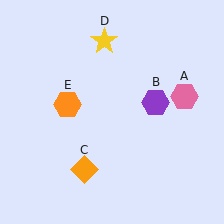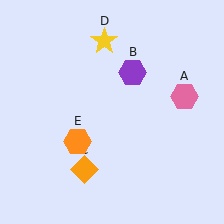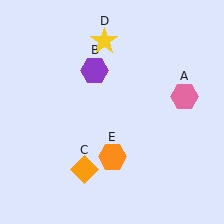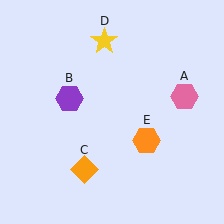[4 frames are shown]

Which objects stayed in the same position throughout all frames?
Pink hexagon (object A) and orange diamond (object C) and yellow star (object D) remained stationary.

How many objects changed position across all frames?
2 objects changed position: purple hexagon (object B), orange hexagon (object E).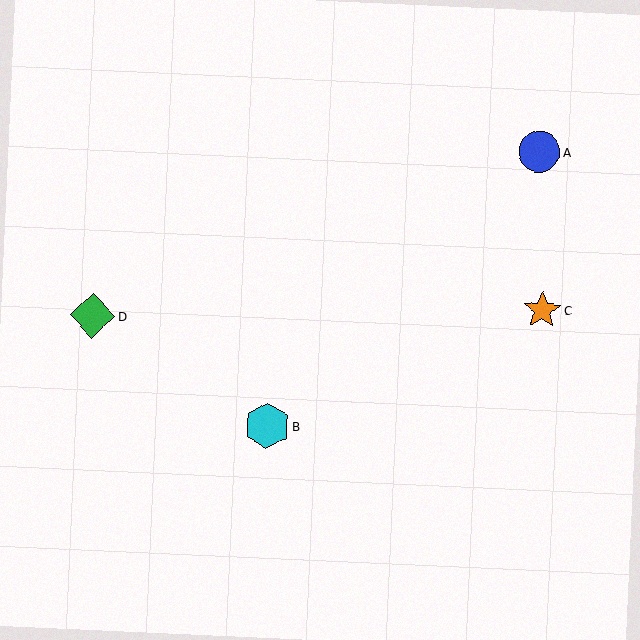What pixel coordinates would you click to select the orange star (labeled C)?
Click at (542, 310) to select the orange star C.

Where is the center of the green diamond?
The center of the green diamond is at (93, 316).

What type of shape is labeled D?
Shape D is a green diamond.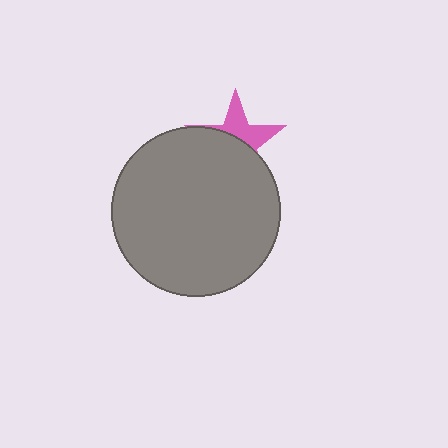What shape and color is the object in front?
The object in front is a gray circle.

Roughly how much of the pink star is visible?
A small part of it is visible (roughly 40%).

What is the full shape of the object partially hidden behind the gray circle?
The partially hidden object is a pink star.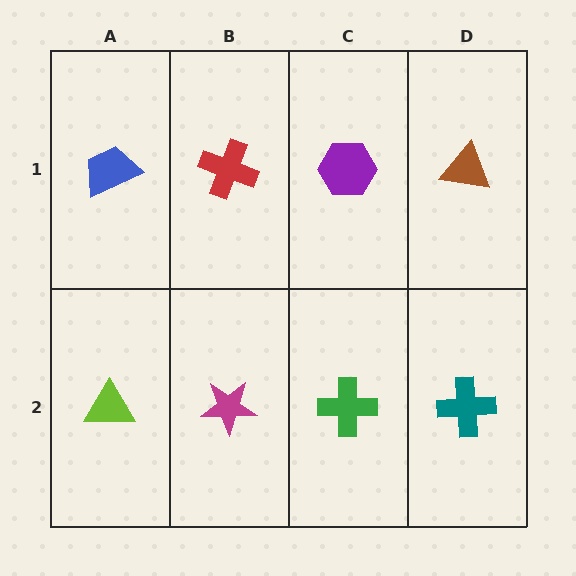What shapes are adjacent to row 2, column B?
A red cross (row 1, column B), a lime triangle (row 2, column A), a green cross (row 2, column C).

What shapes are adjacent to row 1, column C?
A green cross (row 2, column C), a red cross (row 1, column B), a brown triangle (row 1, column D).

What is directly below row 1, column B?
A magenta star.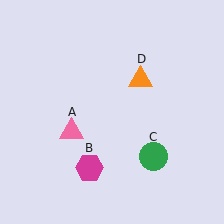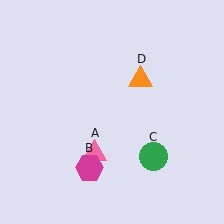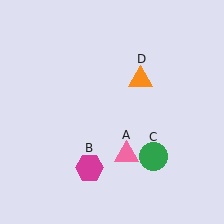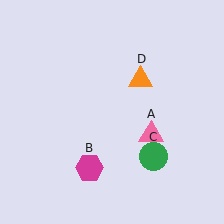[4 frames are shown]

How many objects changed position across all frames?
1 object changed position: pink triangle (object A).